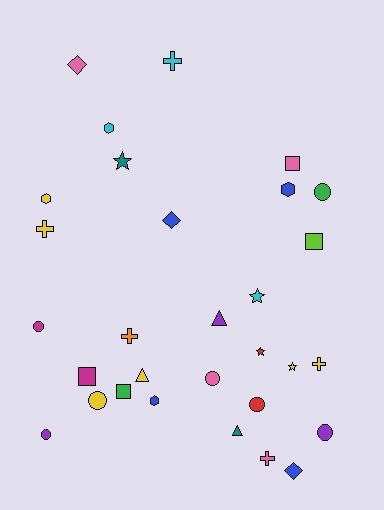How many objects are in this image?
There are 30 objects.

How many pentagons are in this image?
There are no pentagons.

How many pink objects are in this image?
There are 4 pink objects.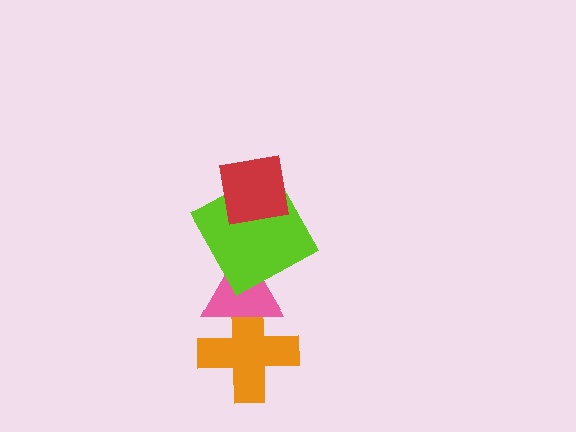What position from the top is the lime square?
The lime square is 2nd from the top.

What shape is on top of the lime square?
The red square is on top of the lime square.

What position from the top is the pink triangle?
The pink triangle is 3rd from the top.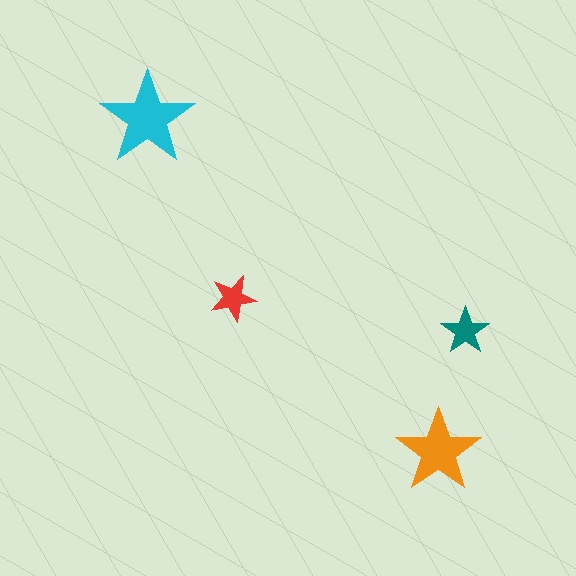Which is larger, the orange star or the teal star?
The orange one.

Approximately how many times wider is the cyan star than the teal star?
About 2 times wider.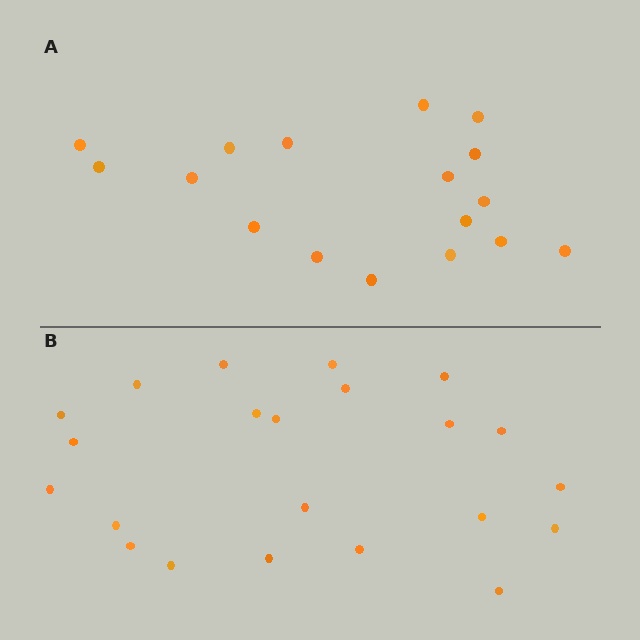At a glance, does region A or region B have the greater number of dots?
Region B (the bottom region) has more dots.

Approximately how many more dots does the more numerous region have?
Region B has about 5 more dots than region A.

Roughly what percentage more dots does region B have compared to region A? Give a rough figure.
About 30% more.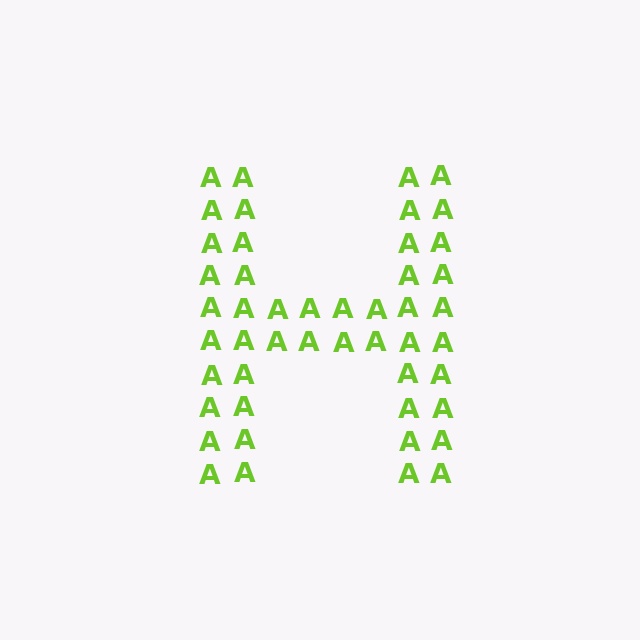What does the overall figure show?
The overall figure shows the letter H.